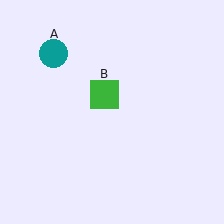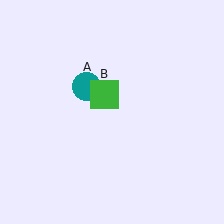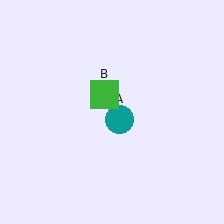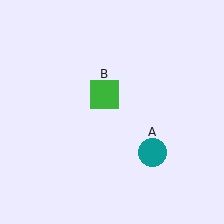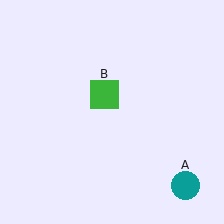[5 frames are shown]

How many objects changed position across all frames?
1 object changed position: teal circle (object A).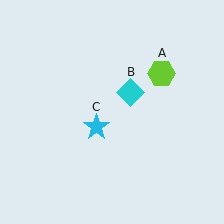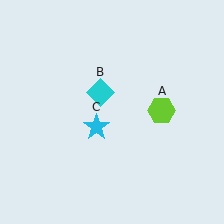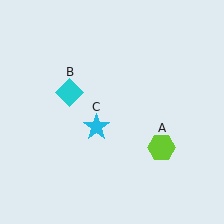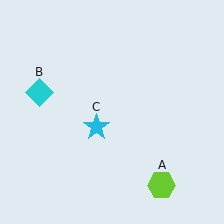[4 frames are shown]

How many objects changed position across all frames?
2 objects changed position: lime hexagon (object A), cyan diamond (object B).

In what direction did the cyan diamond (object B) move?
The cyan diamond (object B) moved left.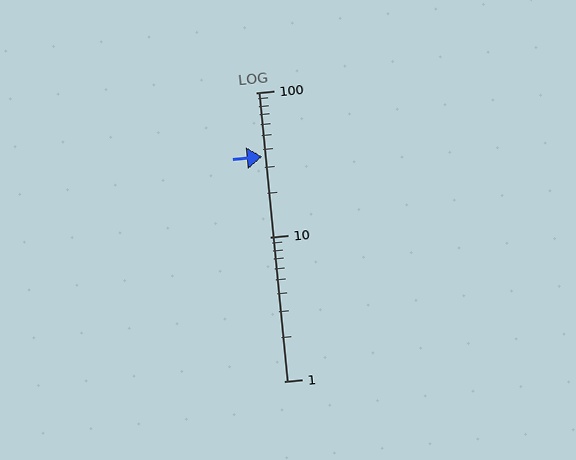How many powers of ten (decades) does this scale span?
The scale spans 2 decades, from 1 to 100.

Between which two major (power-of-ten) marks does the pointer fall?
The pointer is between 10 and 100.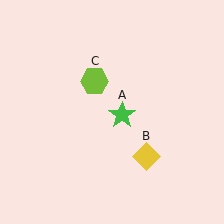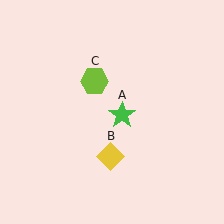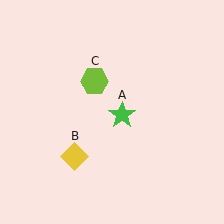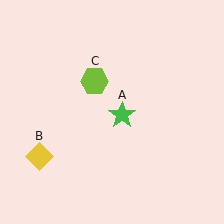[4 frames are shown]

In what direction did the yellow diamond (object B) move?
The yellow diamond (object B) moved left.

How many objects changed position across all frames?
1 object changed position: yellow diamond (object B).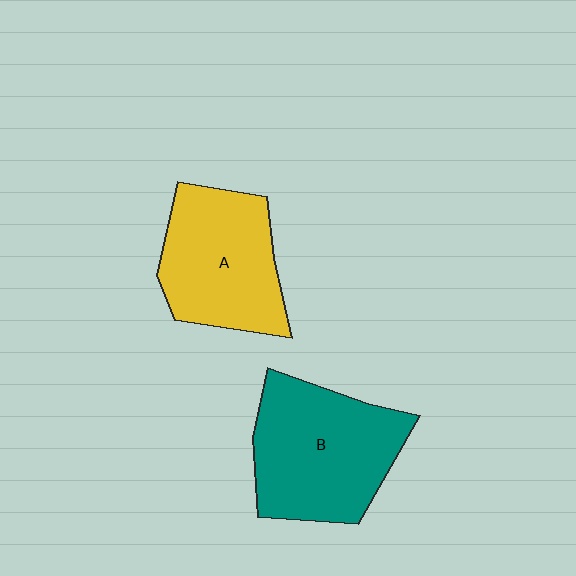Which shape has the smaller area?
Shape A (yellow).